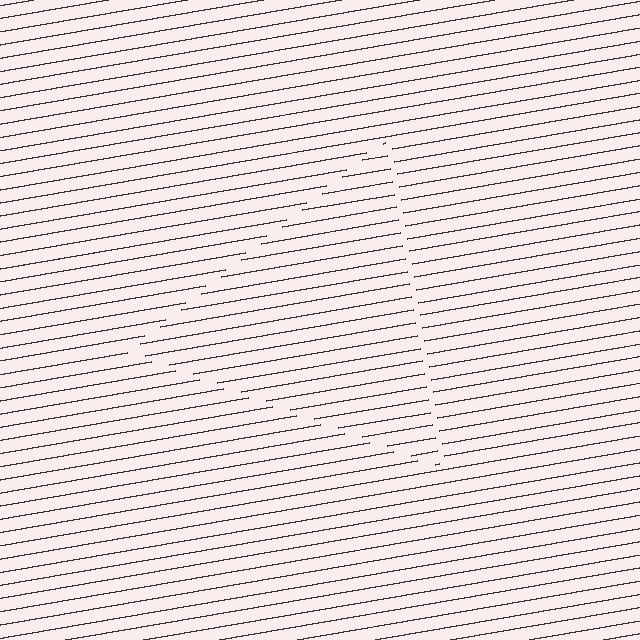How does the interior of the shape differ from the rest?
The interior of the shape contains the same grating, shifted by half a period — the contour is defined by the phase discontinuity where line-ends from the inner and outer gratings abut.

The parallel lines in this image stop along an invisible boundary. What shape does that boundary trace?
An illusory triangle. The interior of the shape contains the same grating, shifted by half a period — the contour is defined by the phase discontinuity where line-ends from the inner and outer gratings abut.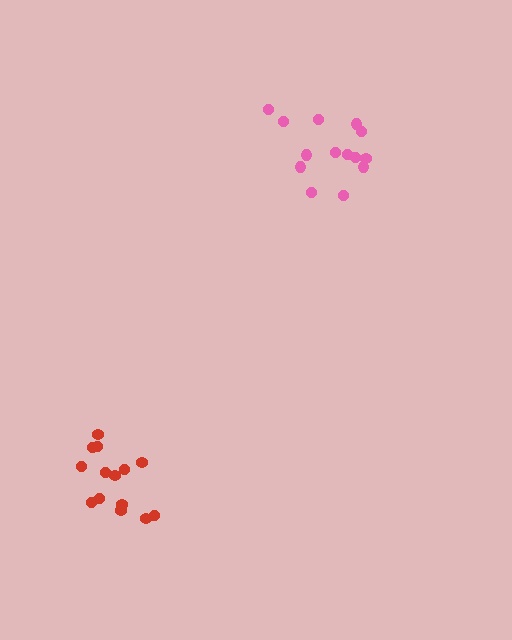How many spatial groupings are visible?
There are 2 spatial groupings.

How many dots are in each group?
Group 1: 14 dots, Group 2: 14 dots (28 total).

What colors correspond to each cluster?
The clusters are colored: red, pink.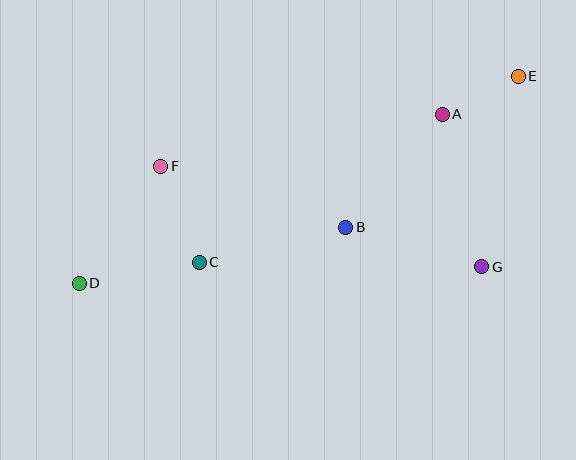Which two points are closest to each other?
Points A and E are closest to each other.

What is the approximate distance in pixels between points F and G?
The distance between F and G is approximately 337 pixels.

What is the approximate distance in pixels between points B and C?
The distance between B and C is approximately 150 pixels.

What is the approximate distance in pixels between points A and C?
The distance between A and C is approximately 284 pixels.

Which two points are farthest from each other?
Points D and E are farthest from each other.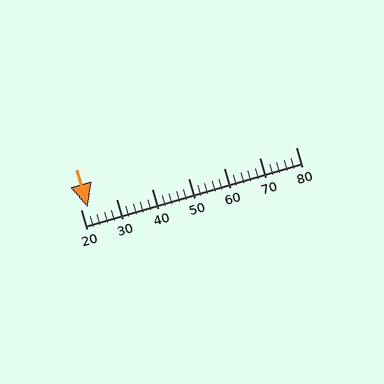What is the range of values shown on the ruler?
The ruler shows values from 20 to 80.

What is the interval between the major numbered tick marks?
The major tick marks are spaced 10 units apart.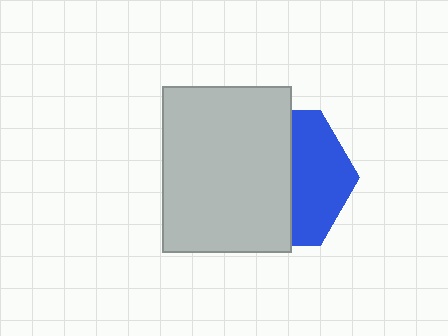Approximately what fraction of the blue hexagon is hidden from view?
Roughly 58% of the blue hexagon is hidden behind the light gray rectangle.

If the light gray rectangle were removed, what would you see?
You would see the complete blue hexagon.